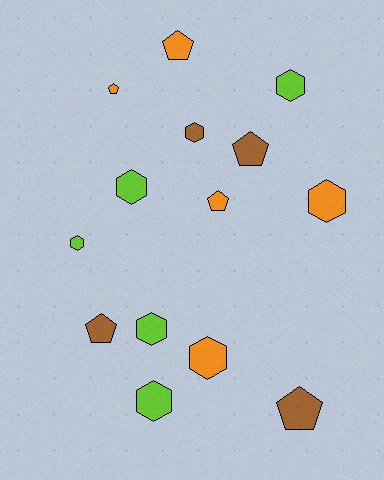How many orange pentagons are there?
There are 3 orange pentagons.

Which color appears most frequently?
Lime, with 5 objects.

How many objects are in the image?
There are 14 objects.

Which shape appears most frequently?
Hexagon, with 8 objects.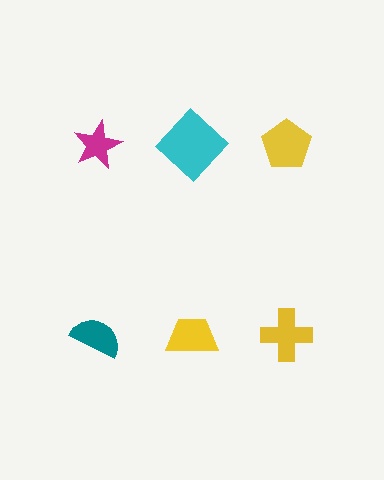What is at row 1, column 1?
A magenta star.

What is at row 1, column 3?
A yellow pentagon.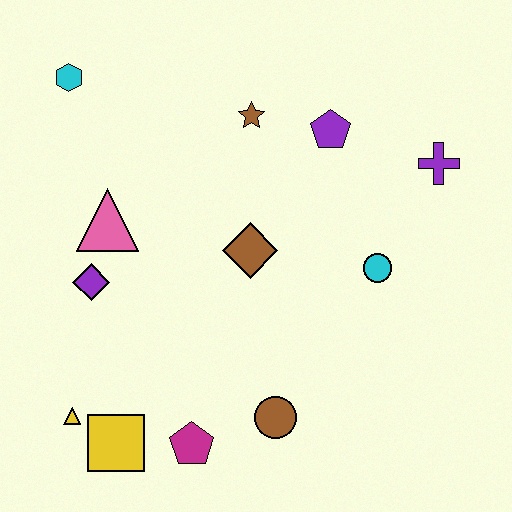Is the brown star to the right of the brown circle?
No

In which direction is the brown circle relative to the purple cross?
The brown circle is below the purple cross.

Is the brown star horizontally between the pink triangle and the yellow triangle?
No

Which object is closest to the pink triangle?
The purple diamond is closest to the pink triangle.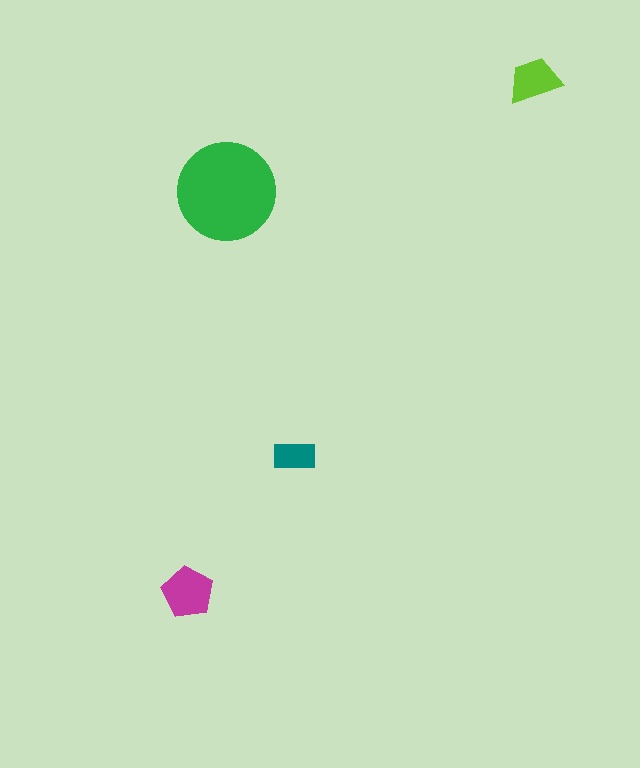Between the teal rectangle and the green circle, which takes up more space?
The green circle.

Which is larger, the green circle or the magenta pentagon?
The green circle.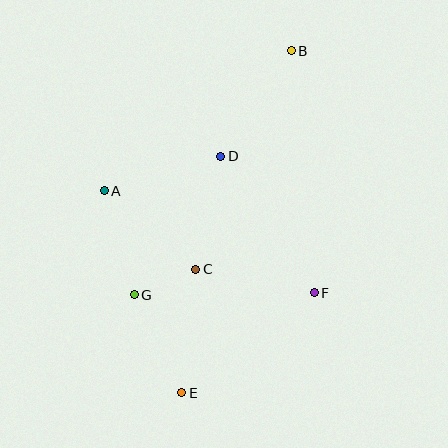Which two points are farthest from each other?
Points B and E are farthest from each other.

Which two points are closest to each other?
Points C and G are closest to each other.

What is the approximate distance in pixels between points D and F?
The distance between D and F is approximately 165 pixels.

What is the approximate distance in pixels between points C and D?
The distance between C and D is approximately 116 pixels.